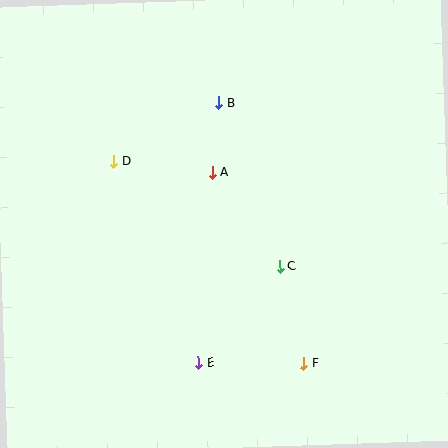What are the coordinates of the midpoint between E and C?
The midpoint between E and C is at (239, 314).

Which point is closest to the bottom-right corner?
Point F is closest to the bottom-right corner.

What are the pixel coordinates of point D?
Point D is at (114, 161).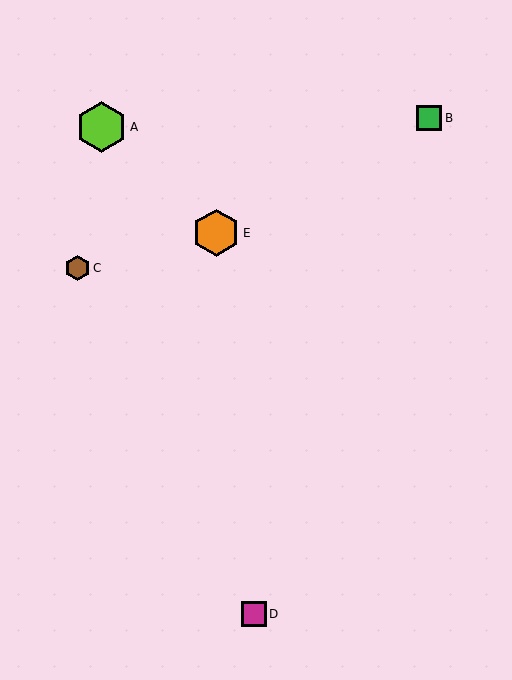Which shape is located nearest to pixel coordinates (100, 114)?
The lime hexagon (labeled A) at (101, 127) is nearest to that location.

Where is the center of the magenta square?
The center of the magenta square is at (254, 614).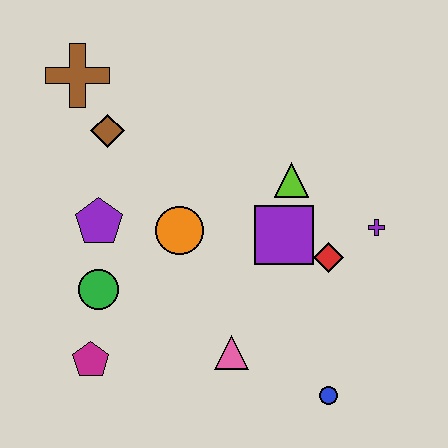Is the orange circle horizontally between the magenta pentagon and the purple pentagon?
No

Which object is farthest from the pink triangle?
The brown cross is farthest from the pink triangle.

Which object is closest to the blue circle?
The pink triangle is closest to the blue circle.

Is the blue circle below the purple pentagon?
Yes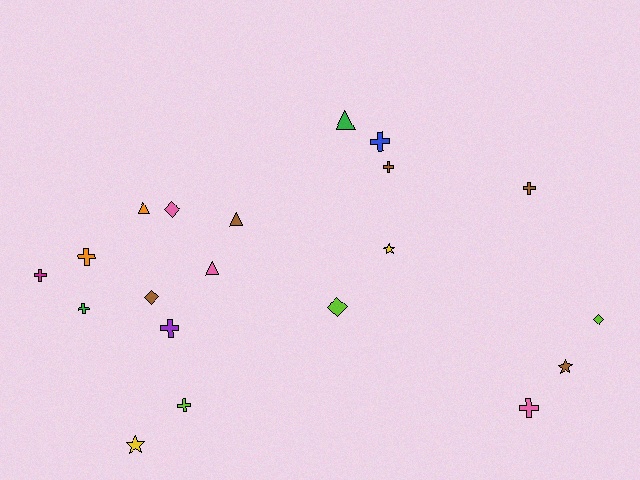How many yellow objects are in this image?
There are 2 yellow objects.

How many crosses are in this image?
There are 9 crosses.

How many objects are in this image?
There are 20 objects.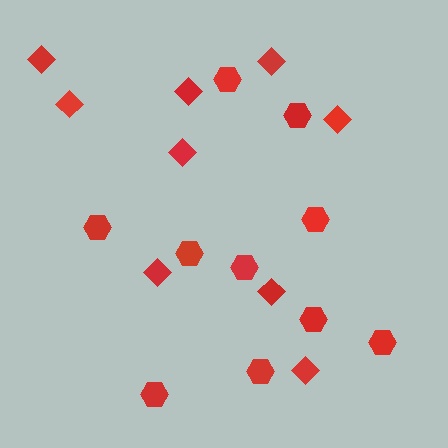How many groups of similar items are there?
There are 2 groups: one group of diamonds (9) and one group of hexagons (10).